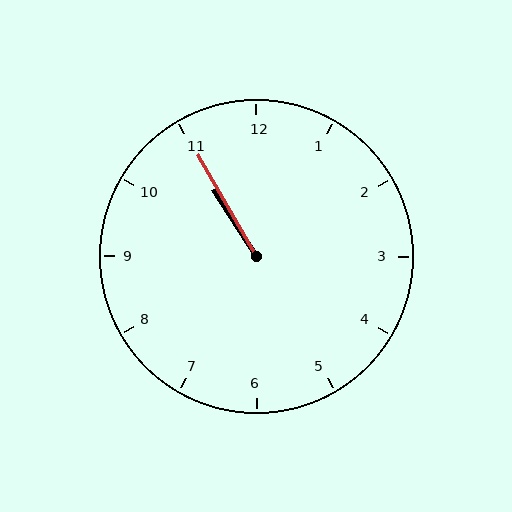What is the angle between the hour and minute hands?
Approximately 2 degrees.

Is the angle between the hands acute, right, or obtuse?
It is acute.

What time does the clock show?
10:55.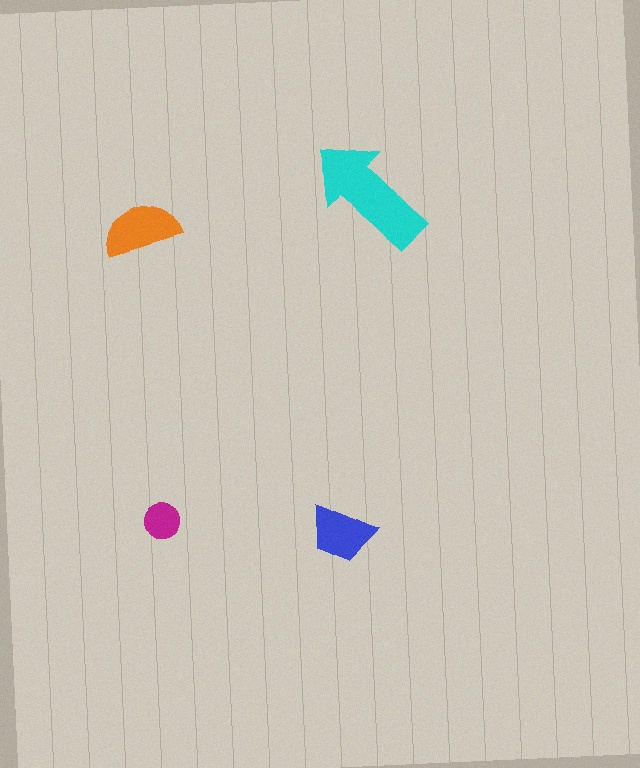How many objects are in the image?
There are 4 objects in the image.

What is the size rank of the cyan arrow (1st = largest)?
1st.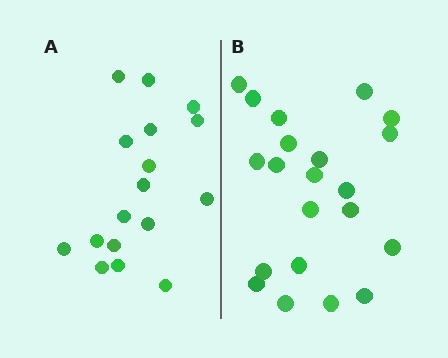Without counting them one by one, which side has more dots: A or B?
Region B (the right region) has more dots.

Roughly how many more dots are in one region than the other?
Region B has about 4 more dots than region A.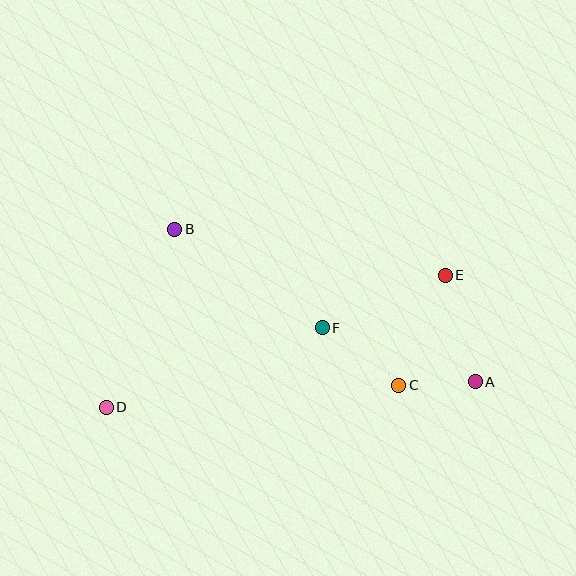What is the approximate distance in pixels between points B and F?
The distance between B and F is approximately 177 pixels.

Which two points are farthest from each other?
Points A and D are farthest from each other.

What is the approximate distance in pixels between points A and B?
The distance between A and B is approximately 337 pixels.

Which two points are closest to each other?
Points A and C are closest to each other.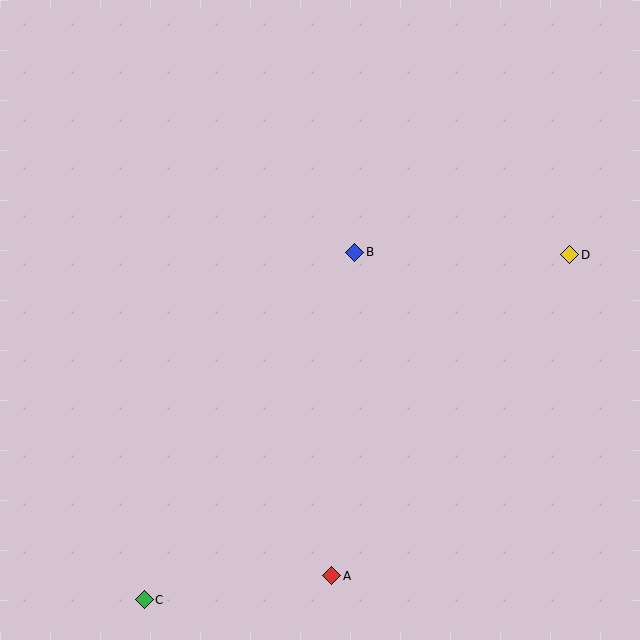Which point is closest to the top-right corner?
Point D is closest to the top-right corner.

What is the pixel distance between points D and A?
The distance between D and A is 399 pixels.